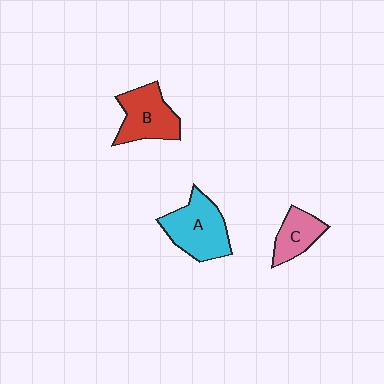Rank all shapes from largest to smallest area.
From largest to smallest: A (cyan), B (red), C (pink).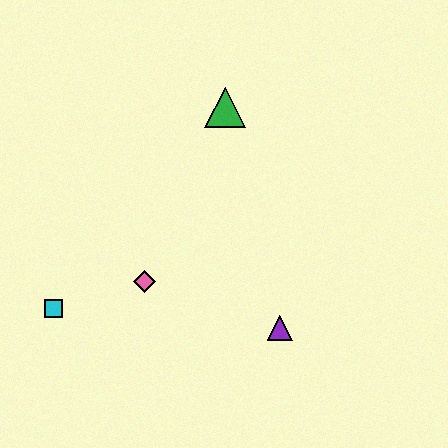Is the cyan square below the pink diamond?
Yes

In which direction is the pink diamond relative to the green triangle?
The pink diamond is below the green triangle.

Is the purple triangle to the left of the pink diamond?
No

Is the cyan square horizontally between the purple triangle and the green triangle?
No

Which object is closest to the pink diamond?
The cyan square is closest to the pink diamond.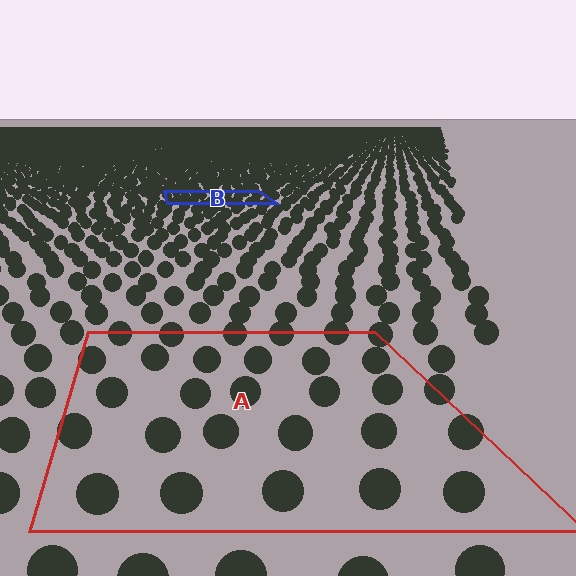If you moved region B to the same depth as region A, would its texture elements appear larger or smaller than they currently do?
They would appear larger. At a closer depth, the same texture elements are projected at a bigger on-screen size.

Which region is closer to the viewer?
Region A is closer. The texture elements there are larger and more spread out.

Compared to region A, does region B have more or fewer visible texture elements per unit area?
Region B has more texture elements per unit area — they are packed more densely because it is farther away.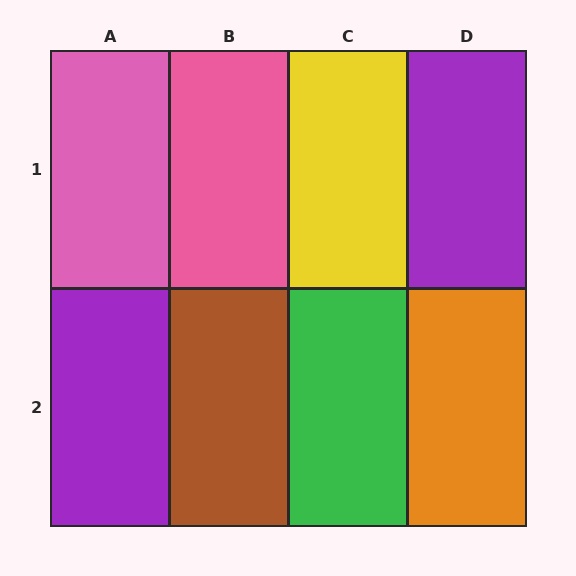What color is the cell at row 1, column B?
Pink.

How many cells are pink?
2 cells are pink.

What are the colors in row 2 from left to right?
Purple, brown, green, orange.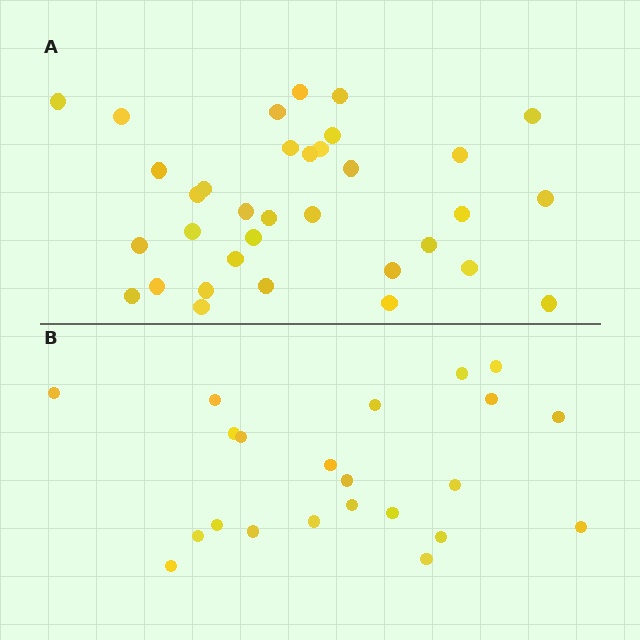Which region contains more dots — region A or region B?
Region A (the top region) has more dots.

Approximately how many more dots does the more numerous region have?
Region A has roughly 12 or so more dots than region B.